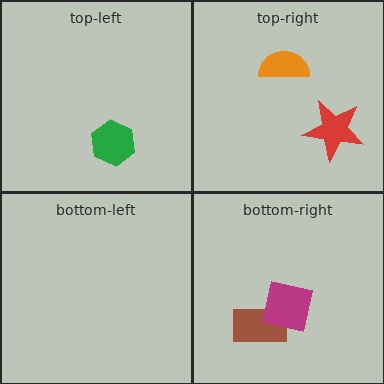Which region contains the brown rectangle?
The bottom-right region.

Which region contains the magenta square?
The bottom-right region.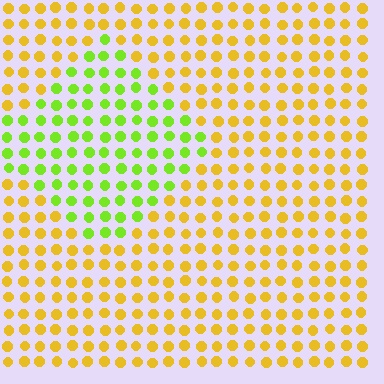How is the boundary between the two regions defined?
The boundary is defined purely by a slight shift in hue (about 48 degrees). Spacing, size, and orientation are identical on both sides.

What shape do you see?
I see a diamond.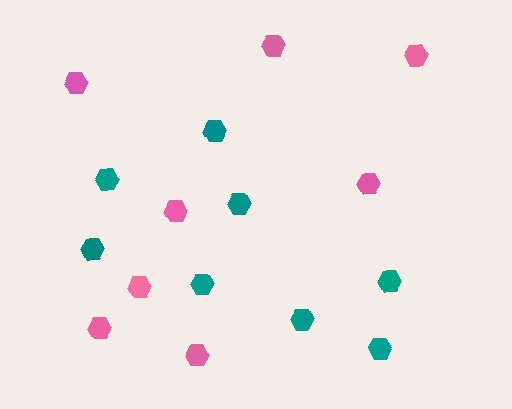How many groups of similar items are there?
There are 2 groups: one group of teal hexagons (8) and one group of pink hexagons (8).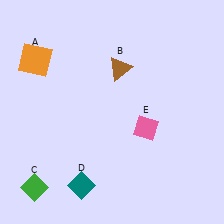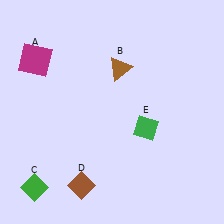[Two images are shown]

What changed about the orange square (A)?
In Image 1, A is orange. In Image 2, it changed to magenta.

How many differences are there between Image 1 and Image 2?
There are 3 differences between the two images.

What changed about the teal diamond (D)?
In Image 1, D is teal. In Image 2, it changed to brown.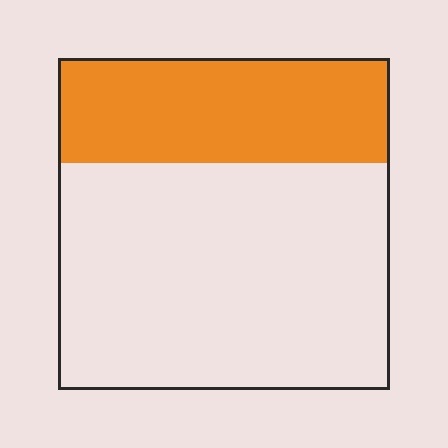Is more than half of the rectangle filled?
No.